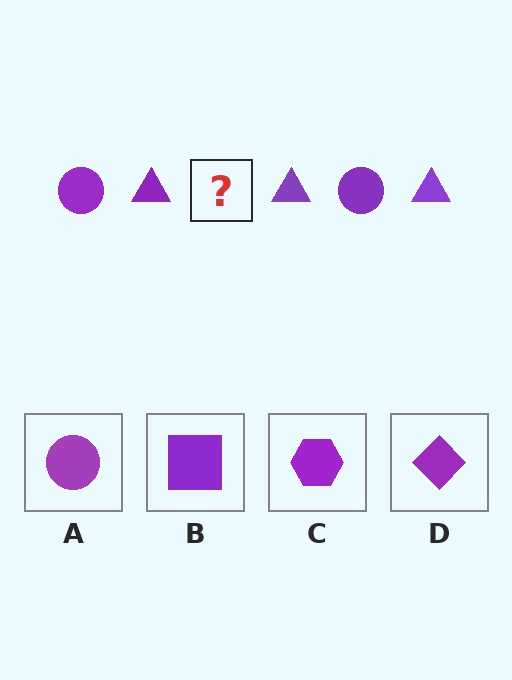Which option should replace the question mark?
Option A.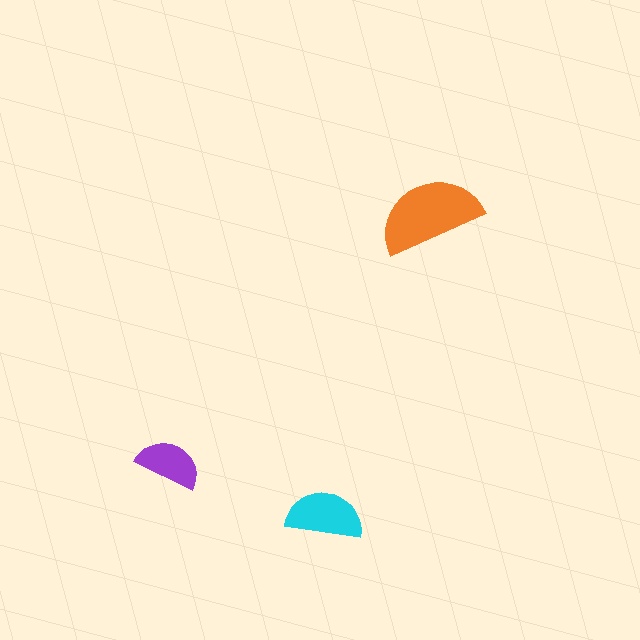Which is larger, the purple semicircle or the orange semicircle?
The orange one.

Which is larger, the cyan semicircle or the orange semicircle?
The orange one.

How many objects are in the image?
There are 3 objects in the image.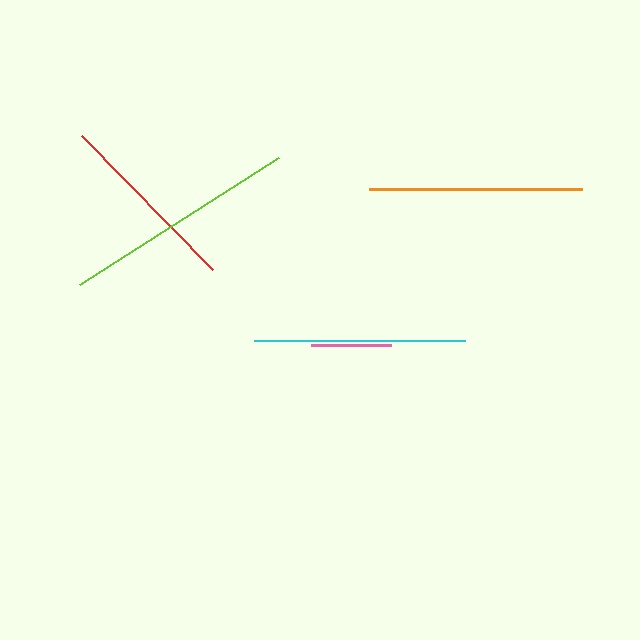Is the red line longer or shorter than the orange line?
The orange line is longer than the red line.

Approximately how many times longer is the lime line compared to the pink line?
The lime line is approximately 3.0 times the length of the pink line.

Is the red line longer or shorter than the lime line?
The lime line is longer than the red line.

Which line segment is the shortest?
The pink line is the shortest at approximately 80 pixels.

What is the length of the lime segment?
The lime segment is approximately 235 pixels long.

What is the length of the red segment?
The red segment is approximately 187 pixels long.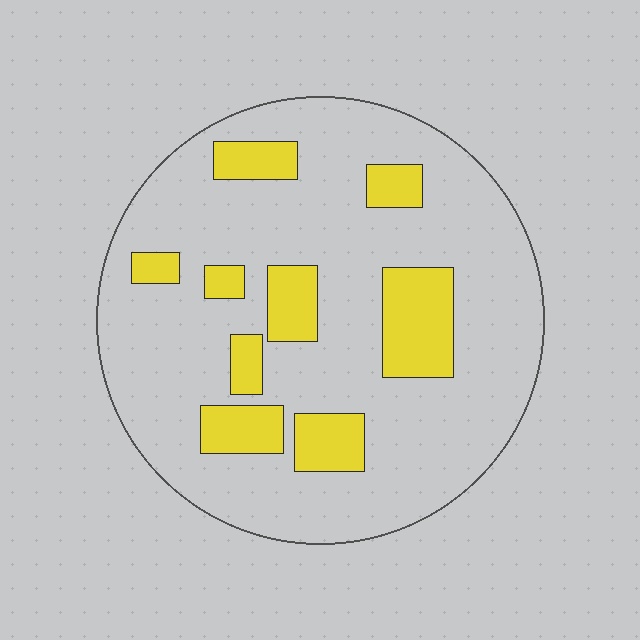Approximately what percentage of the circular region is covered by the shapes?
Approximately 20%.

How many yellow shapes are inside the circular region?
9.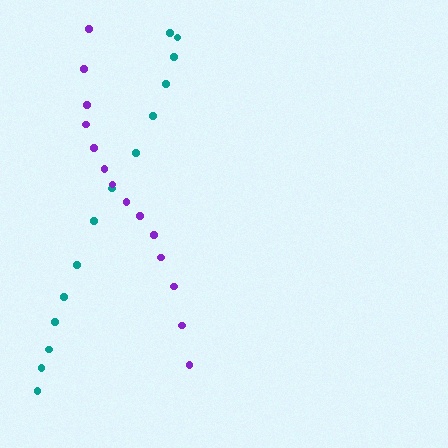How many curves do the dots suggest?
There are 2 distinct paths.